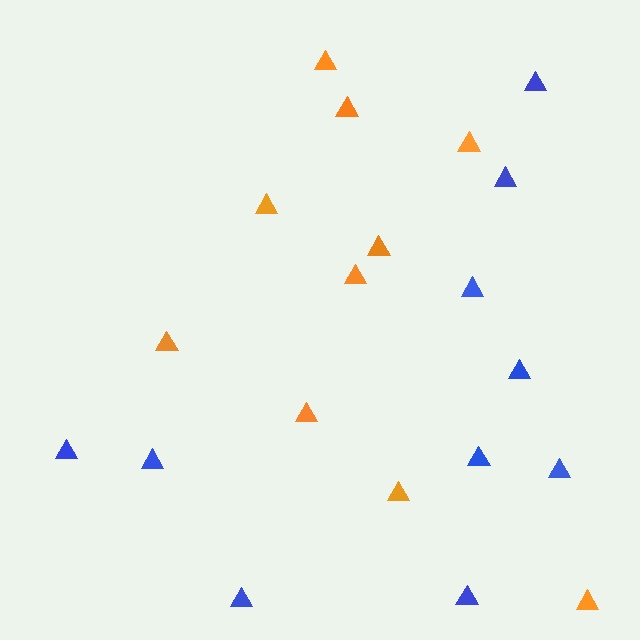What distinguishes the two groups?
There are 2 groups: one group of orange triangles (10) and one group of blue triangles (10).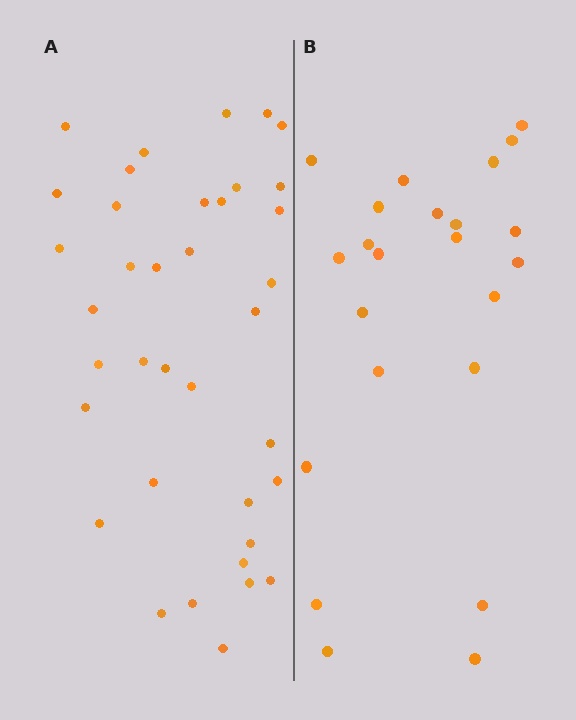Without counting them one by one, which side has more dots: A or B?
Region A (the left region) has more dots.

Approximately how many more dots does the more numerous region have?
Region A has approximately 15 more dots than region B.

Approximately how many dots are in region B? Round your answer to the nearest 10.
About 20 dots. (The exact count is 23, which rounds to 20.)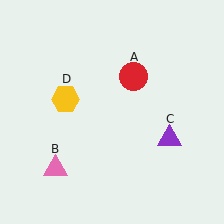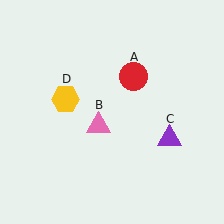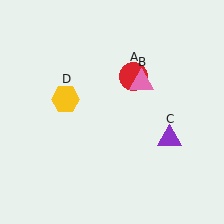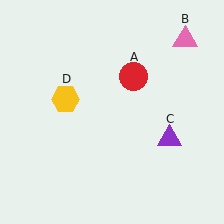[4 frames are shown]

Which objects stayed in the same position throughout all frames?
Red circle (object A) and purple triangle (object C) and yellow hexagon (object D) remained stationary.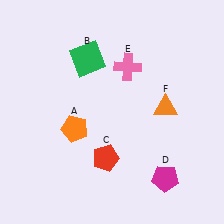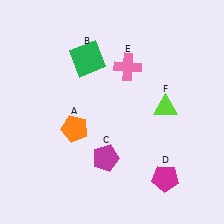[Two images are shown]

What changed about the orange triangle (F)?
In Image 1, F is orange. In Image 2, it changed to lime.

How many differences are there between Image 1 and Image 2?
There are 2 differences between the two images.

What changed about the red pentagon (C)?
In Image 1, C is red. In Image 2, it changed to magenta.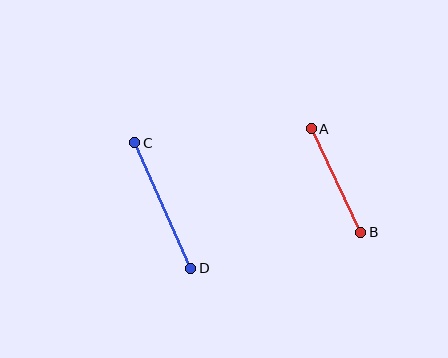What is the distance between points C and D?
The distance is approximately 138 pixels.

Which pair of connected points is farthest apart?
Points C and D are farthest apart.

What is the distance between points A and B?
The distance is approximately 115 pixels.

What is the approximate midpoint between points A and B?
The midpoint is at approximately (336, 180) pixels.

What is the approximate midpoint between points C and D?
The midpoint is at approximately (163, 205) pixels.